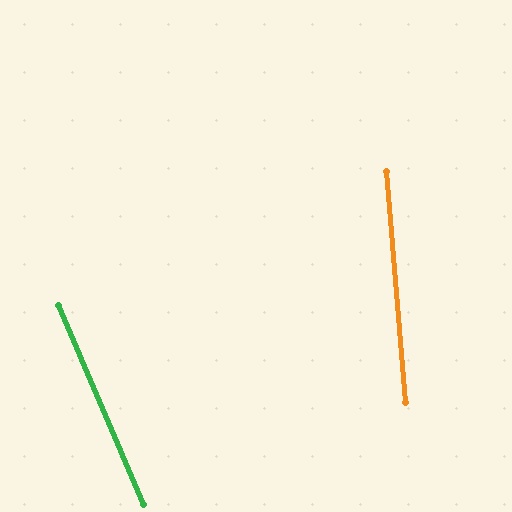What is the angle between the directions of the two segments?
Approximately 18 degrees.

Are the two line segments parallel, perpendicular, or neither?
Neither parallel nor perpendicular — they differ by about 18°.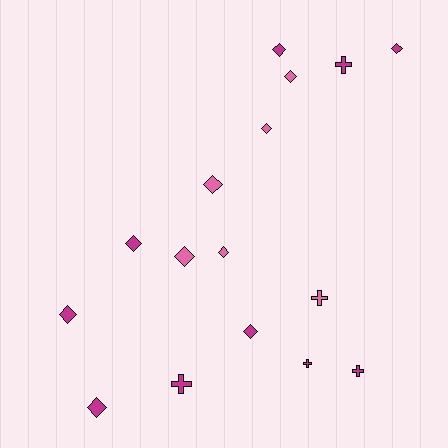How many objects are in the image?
There are 16 objects.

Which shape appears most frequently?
Diamond, with 11 objects.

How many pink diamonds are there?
There are 5 pink diamonds.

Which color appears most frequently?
Magenta, with 10 objects.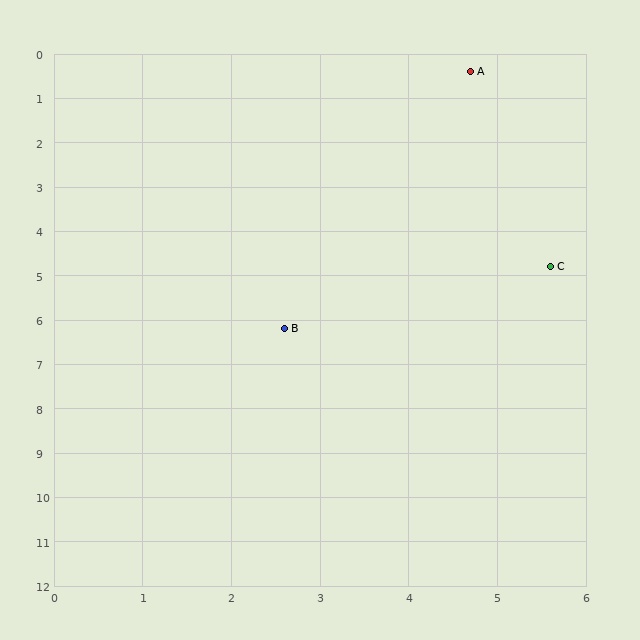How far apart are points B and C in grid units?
Points B and C are about 3.3 grid units apart.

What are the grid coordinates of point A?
Point A is at approximately (4.7, 0.4).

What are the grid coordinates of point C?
Point C is at approximately (5.6, 4.8).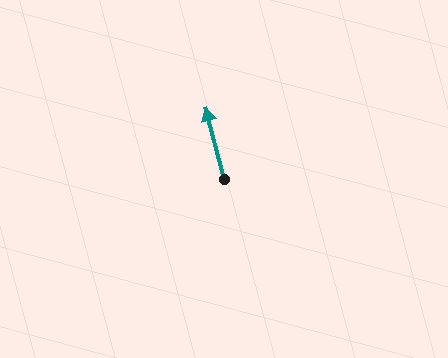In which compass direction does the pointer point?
North.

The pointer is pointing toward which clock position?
Roughly 12 o'clock.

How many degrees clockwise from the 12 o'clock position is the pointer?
Approximately 346 degrees.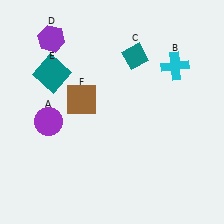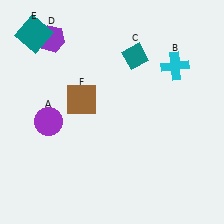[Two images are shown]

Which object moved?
The teal square (E) moved up.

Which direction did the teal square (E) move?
The teal square (E) moved up.